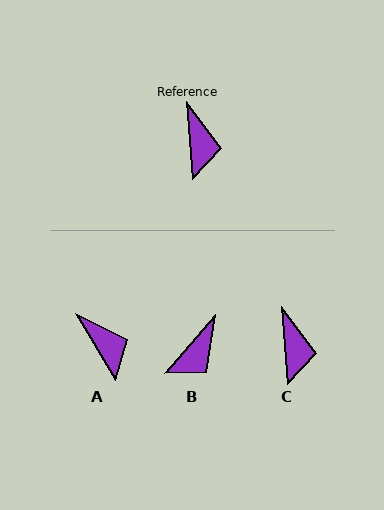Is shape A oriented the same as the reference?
No, it is off by about 27 degrees.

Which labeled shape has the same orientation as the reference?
C.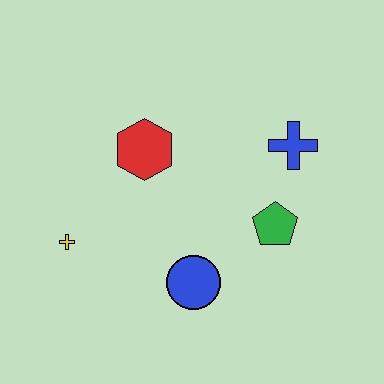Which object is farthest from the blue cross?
The yellow cross is farthest from the blue cross.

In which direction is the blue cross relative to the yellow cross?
The blue cross is to the right of the yellow cross.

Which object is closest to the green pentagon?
The blue cross is closest to the green pentagon.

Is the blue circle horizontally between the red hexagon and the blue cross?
Yes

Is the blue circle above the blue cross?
No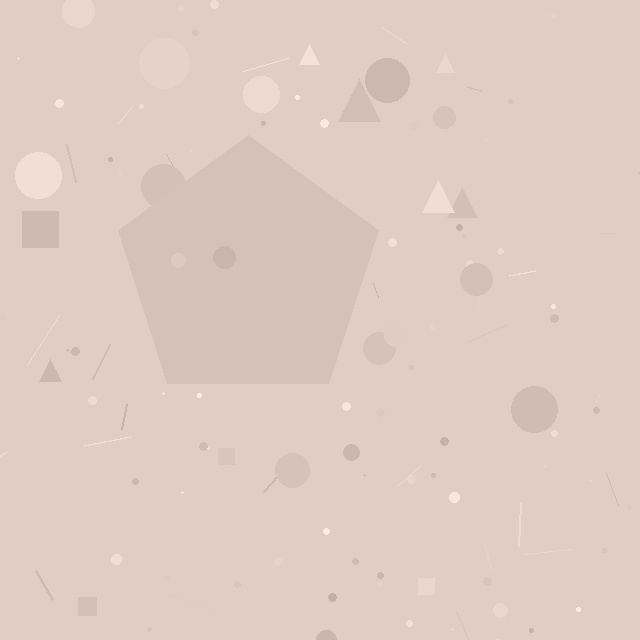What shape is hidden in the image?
A pentagon is hidden in the image.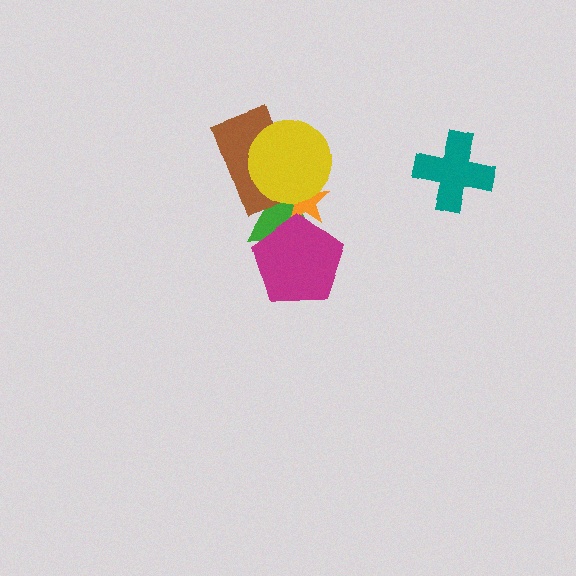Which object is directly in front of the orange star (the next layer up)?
The yellow circle is directly in front of the orange star.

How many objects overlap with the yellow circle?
3 objects overlap with the yellow circle.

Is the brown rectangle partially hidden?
Yes, it is partially covered by another shape.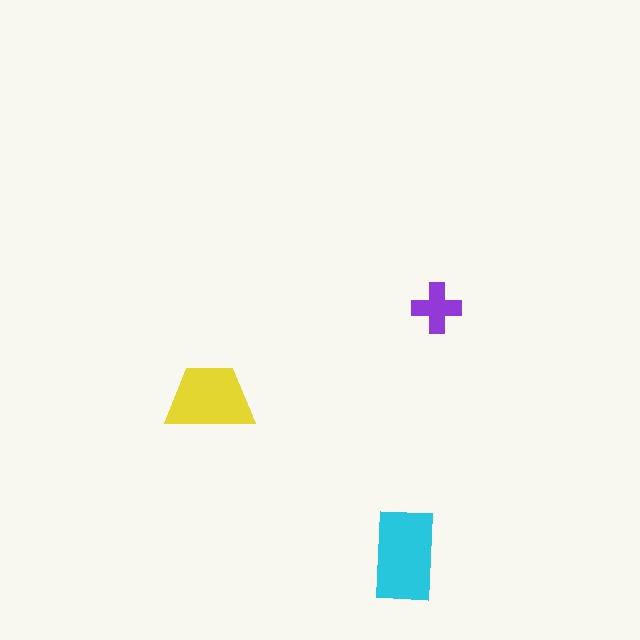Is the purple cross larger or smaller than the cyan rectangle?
Smaller.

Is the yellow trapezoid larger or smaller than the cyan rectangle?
Smaller.